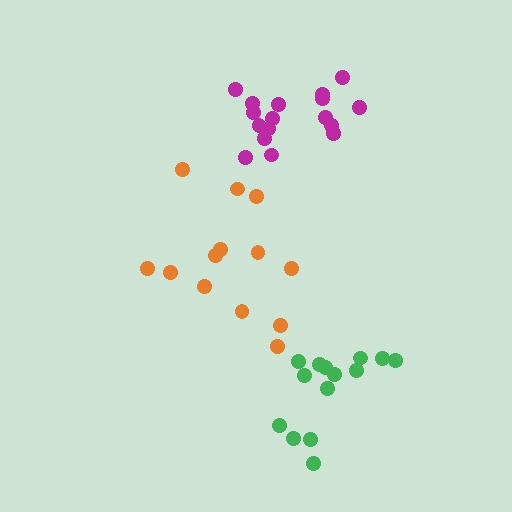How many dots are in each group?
Group 1: 14 dots, Group 2: 17 dots, Group 3: 13 dots (44 total).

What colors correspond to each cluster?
The clusters are colored: green, magenta, orange.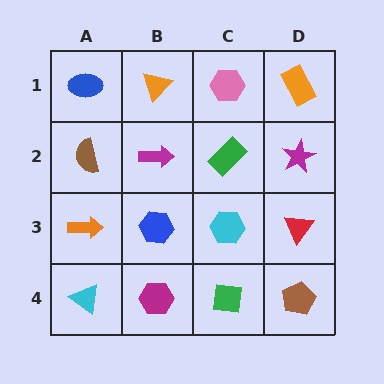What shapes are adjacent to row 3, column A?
A brown semicircle (row 2, column A), a cyan triangle (row 4, column A), a blue hexagon (row 3, column B).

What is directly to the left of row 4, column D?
A green square.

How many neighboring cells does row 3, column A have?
3.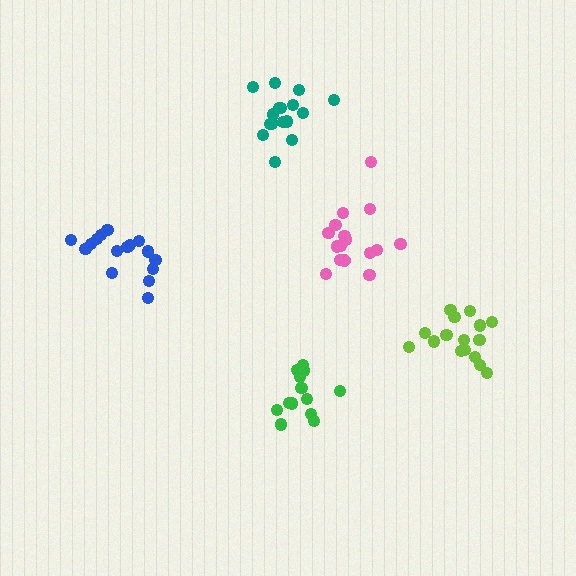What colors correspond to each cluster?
The clusters are colored: teal, blue, pink, green, lime.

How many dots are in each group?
Group 1: 16 dots, Group 2: 16 dots, Group 3: 16 dots, Group 4: 14 dots, Group 5: 16 dots (78 total).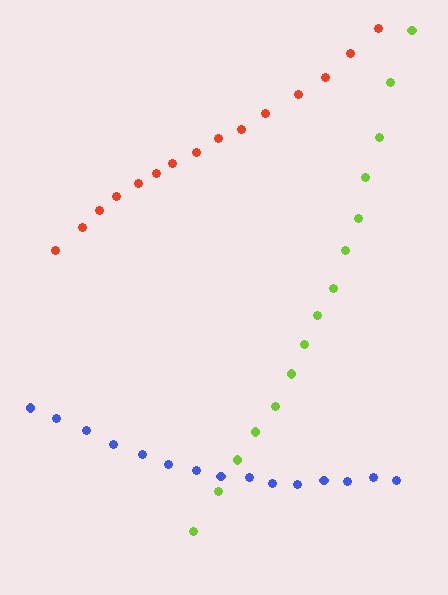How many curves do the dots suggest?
There are 3 distinct paths.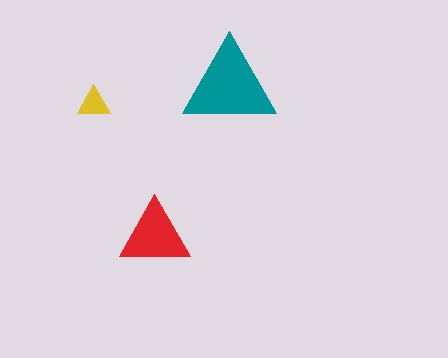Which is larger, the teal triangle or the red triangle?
The teal one.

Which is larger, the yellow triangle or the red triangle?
The red one.